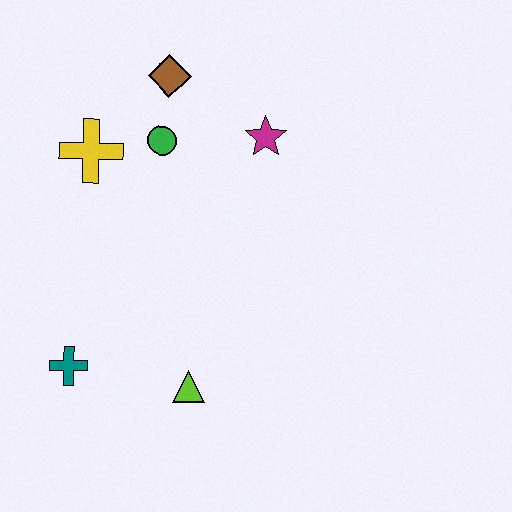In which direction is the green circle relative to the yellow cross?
The green circle is to the right of the yellow cross.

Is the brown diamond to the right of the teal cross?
Yes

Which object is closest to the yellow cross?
The green circle is closest to the yellow cross.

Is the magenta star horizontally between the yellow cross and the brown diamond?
No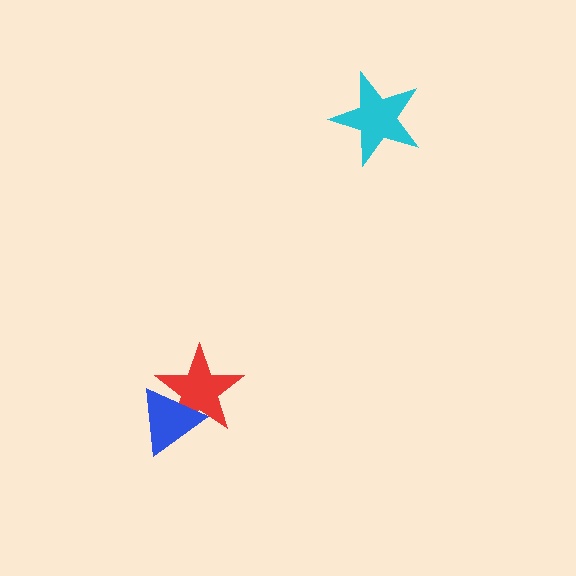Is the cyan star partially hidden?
No, no other shape covers it.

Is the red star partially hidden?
Yes, it is partially covered by another shape.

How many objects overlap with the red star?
1 object overlaps with the red star.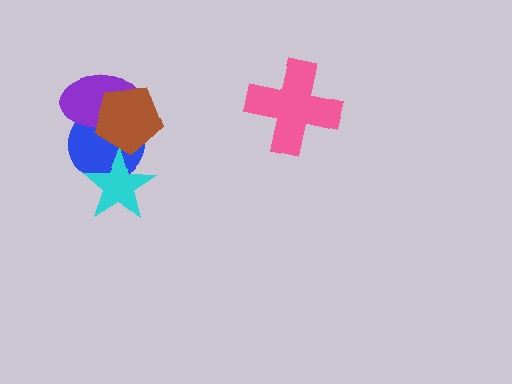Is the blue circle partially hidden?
Yes, it is partially covered by another shape.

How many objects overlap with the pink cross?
0 objects overlap with the pink cross.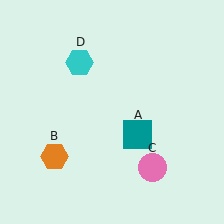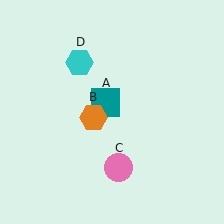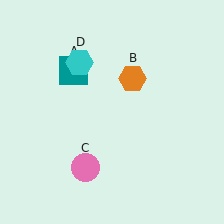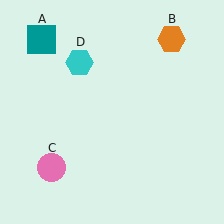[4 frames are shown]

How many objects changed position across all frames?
3 objects changed position: teal square (object A), orange hexagon (object B), pink circle (object C).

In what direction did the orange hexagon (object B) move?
The orange hexagon (object B) moved up and to the right.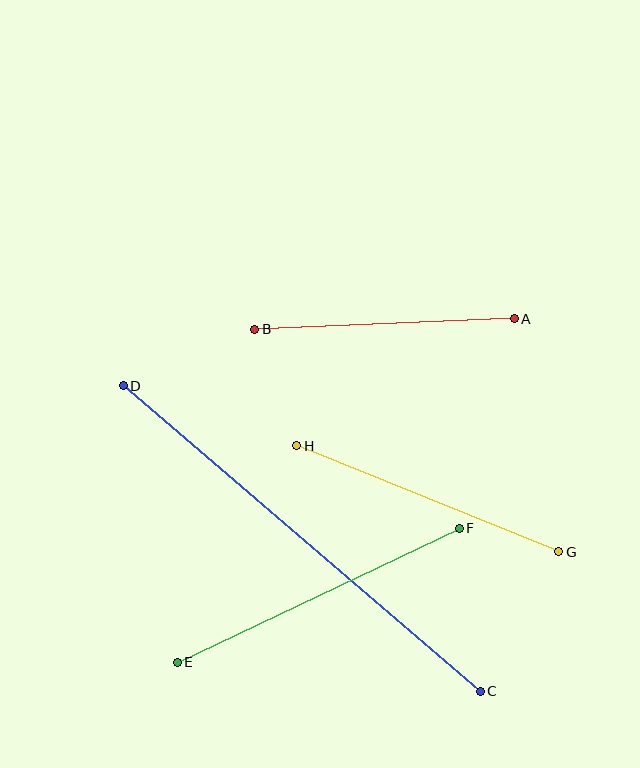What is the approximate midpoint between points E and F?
The midpoint is at approximately (318, 595) pixels.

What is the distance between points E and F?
The distance is approximately 312 pixels.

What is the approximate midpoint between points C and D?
The midpoint is at approximately (302, 539) pixels.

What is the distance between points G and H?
The distance is approximately 282 pixels.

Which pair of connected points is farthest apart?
Points C and D are farthest apart.